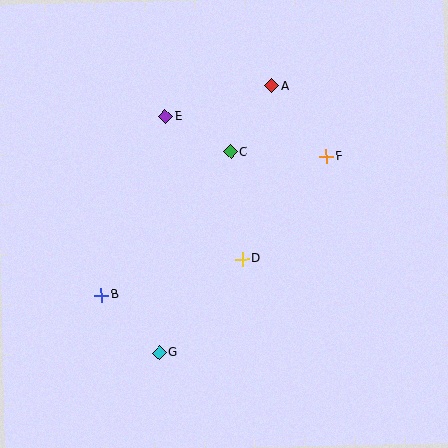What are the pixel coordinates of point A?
Point A is at (272, 86).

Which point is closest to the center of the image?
Point D at (242, 259) is closest to the center.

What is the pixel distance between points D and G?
The distance between D and G is 125 pixels.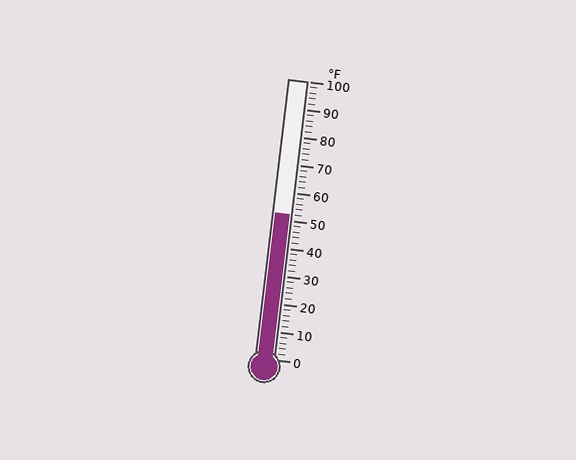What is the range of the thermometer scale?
The thermometer scale ranges from 0°F to 100°F.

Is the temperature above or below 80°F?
The temperature is below 80°F.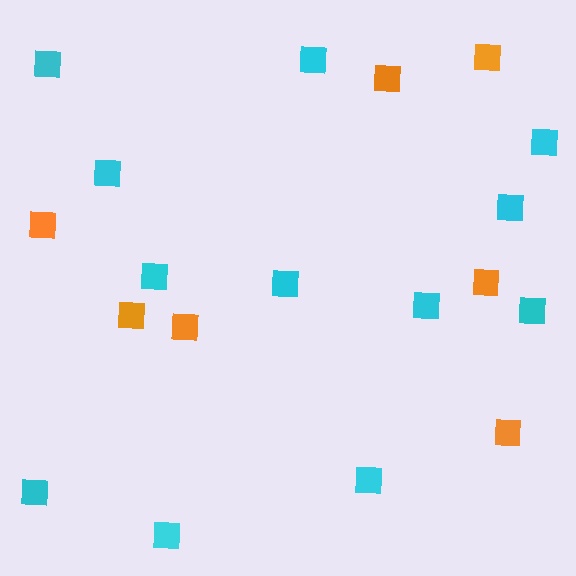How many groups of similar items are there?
There are 2 groups: one group of cyan squares (12) and one group of orange squares (7).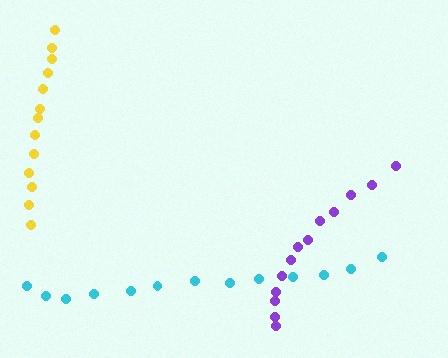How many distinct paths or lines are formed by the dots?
There are 3 distinct paths.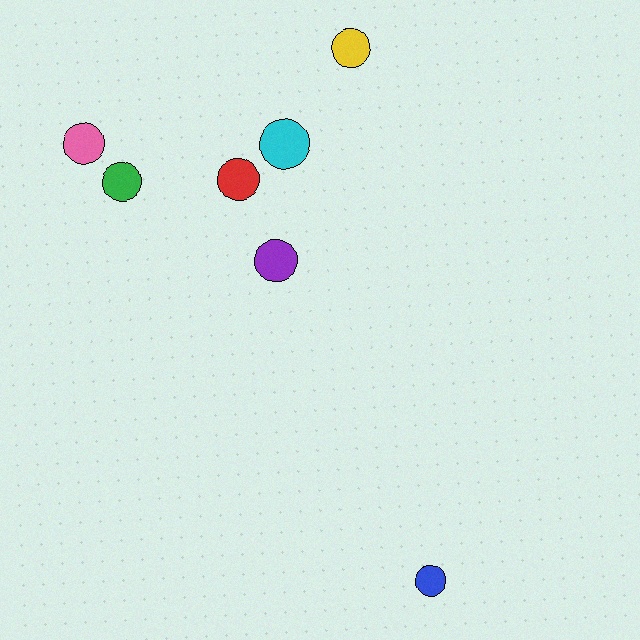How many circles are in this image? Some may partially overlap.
There are 7 circles.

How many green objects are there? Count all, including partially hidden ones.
There is 1 green object.